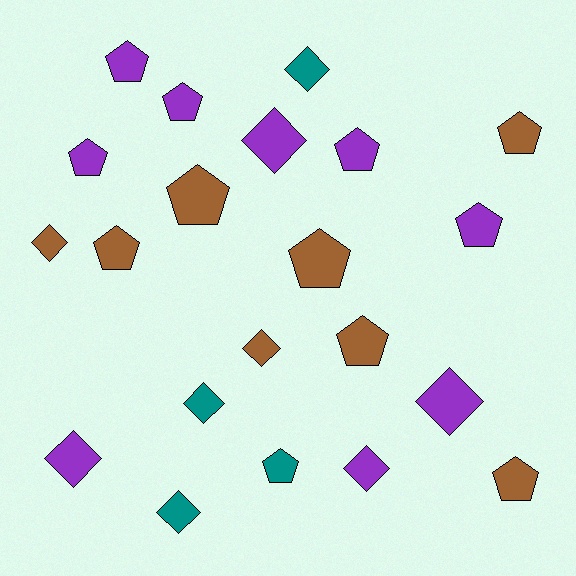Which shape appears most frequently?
Pentagon, with 12 objects.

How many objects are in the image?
There are 21 objects.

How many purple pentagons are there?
There are 5 purple pentagons.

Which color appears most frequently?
Purple, with 9 objects.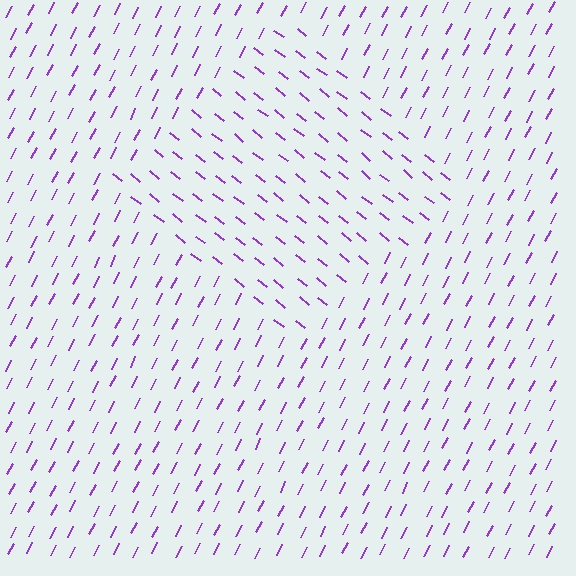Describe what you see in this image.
The image is filled with small purple line segments. A diamond region in the image has lines oriented differently from the surrounding lines, creating a visible texture boundary.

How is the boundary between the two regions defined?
The boundary is defined purely by a change in line orientation (approximately 79 degrees difference). All lines are the same color and thickness.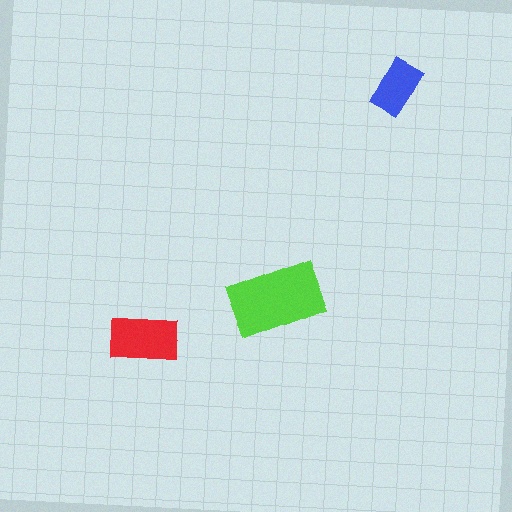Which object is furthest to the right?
The blue rectangle is rightmost.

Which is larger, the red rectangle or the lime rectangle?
The lime one.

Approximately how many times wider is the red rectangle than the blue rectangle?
About 1.5 times wider.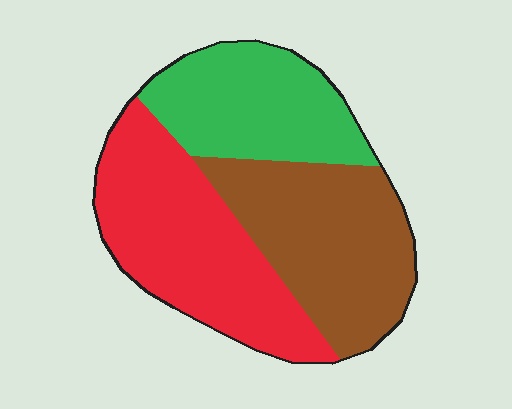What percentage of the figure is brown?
Brown covers 35% of the figure.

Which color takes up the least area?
Green, at roughly 25%.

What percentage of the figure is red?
Red takes up about three eighths (3/8) of the figure.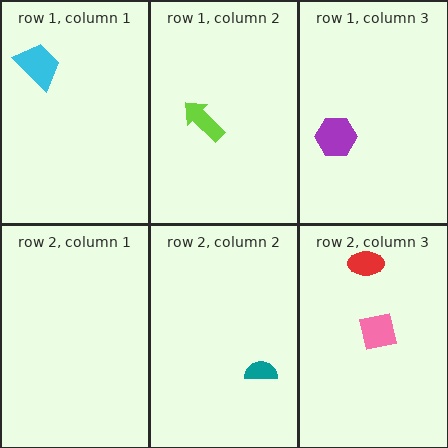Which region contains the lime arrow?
The row 1, column 2 region.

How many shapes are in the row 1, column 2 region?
1.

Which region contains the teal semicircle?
The row 2, column 2 region.